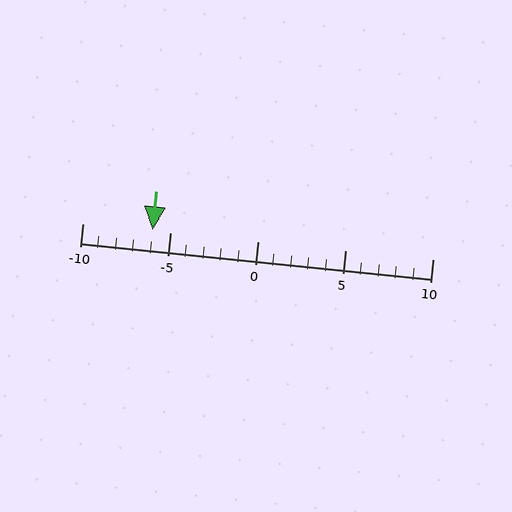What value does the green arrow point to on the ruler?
The green arrow points to approximately -6.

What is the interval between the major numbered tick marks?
The major tick marks are spaced 5 units apart.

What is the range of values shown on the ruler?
The ruler shows values from -10 to 10.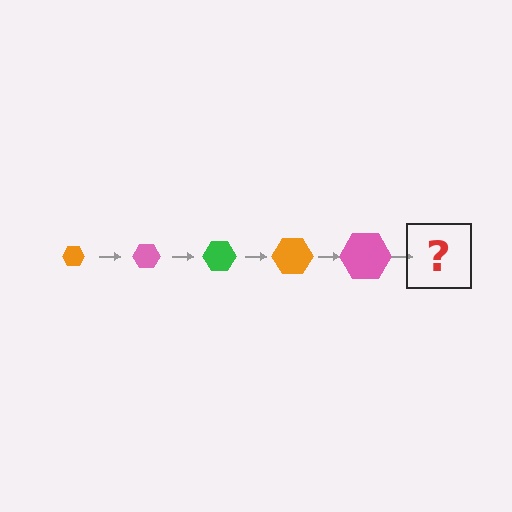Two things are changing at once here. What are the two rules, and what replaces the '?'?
The two rules are that the hexagon grows larger each step and the color cycles through orange, pink, and green. The '?' should be a green hexagon, larger than the previous one.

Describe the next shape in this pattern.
It should be a green hexagon, larger than the previous one.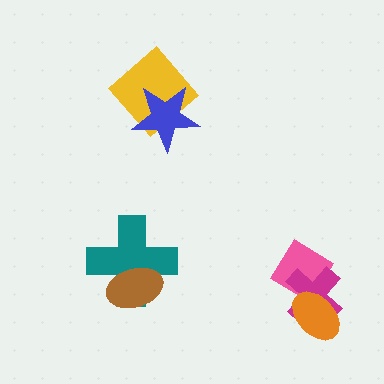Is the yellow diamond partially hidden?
Yes, it is partially covered by another shape.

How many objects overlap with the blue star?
1 object overlaps with the blue star.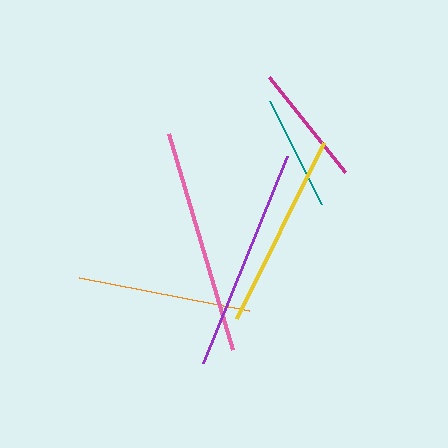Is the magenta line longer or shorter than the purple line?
The purple line is longer than the magenta line.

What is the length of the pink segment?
The pink segment is approximately 225 pixels long.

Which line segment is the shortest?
The teal line is the shortest at approximately 116 pixels.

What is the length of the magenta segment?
The magenta segment is approximately 122 pixels long.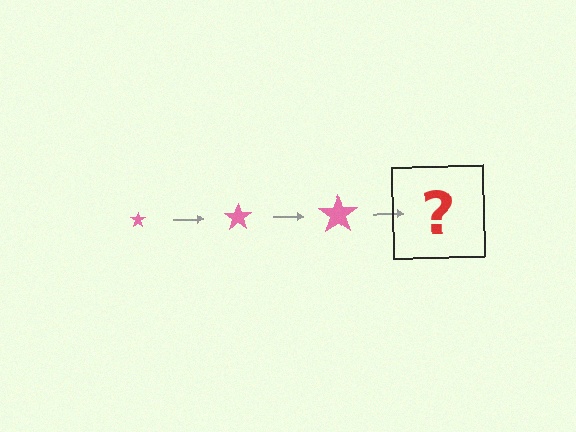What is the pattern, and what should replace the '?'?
The pattern is that the star gets progressively larger each step. The '?' should be a pink star, larger than the previous one.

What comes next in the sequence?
The next element should be a pink star, larger than the previous one.